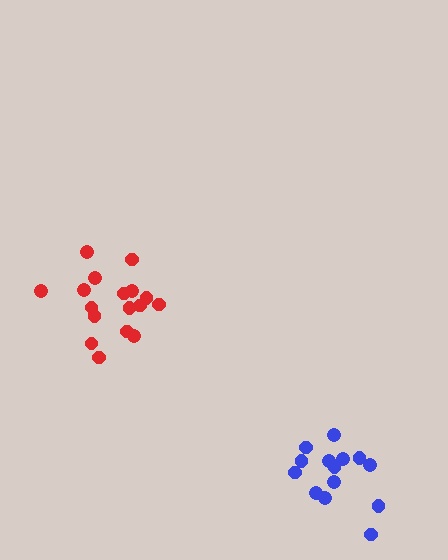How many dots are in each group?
Group 1: 14 dots, Group 2: 17 dots (31 total).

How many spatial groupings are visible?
There are 2 spatial groupings.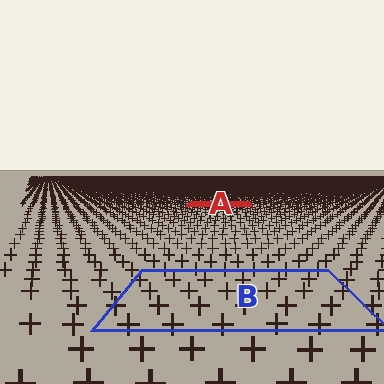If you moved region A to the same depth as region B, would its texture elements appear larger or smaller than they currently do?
They would appear larger. At a closer depth, the same texture elements are projected at a bigger on-screen size.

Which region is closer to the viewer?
Region B is closer. The texture elements there are larger and more spread out.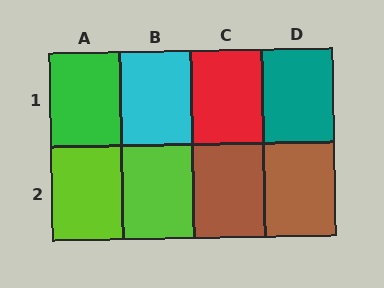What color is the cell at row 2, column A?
Lime.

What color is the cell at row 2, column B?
Lime.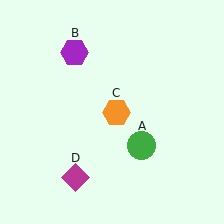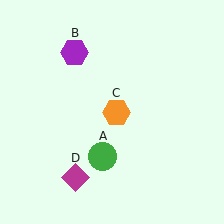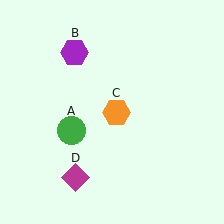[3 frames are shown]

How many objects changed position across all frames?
1 object changed position: green circle (object A).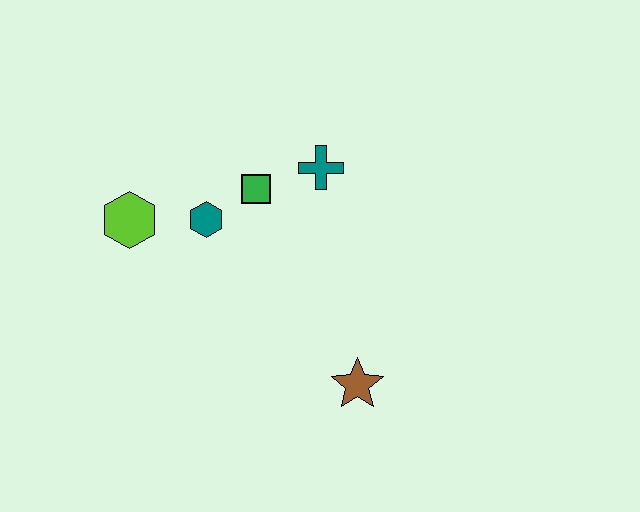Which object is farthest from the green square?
The brown star is farthest from the green square.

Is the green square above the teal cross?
No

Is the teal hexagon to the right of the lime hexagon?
Yes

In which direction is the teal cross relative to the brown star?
The teal cross is above the brown star.